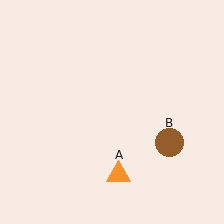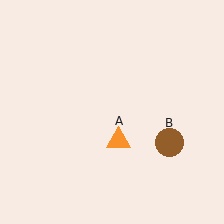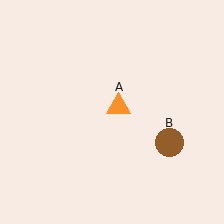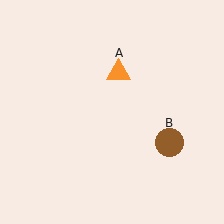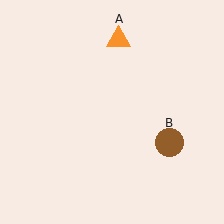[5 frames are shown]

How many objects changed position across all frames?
1 object changed position: orange triangle (object A).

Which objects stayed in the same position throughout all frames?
Brown circle (object B) remained stationary.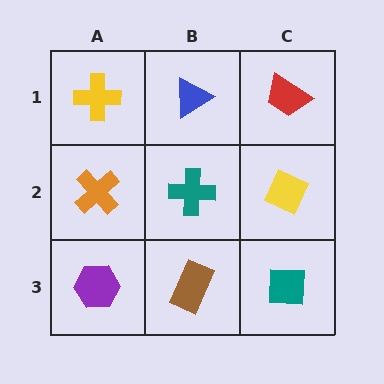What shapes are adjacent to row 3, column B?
A teal cross (row 2, column B), a purple hexagon (row 3, column A), a teal square (row 3, column C).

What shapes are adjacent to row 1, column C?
A yellow diamond (row 2, column C), a blue triangle (row 1, column B).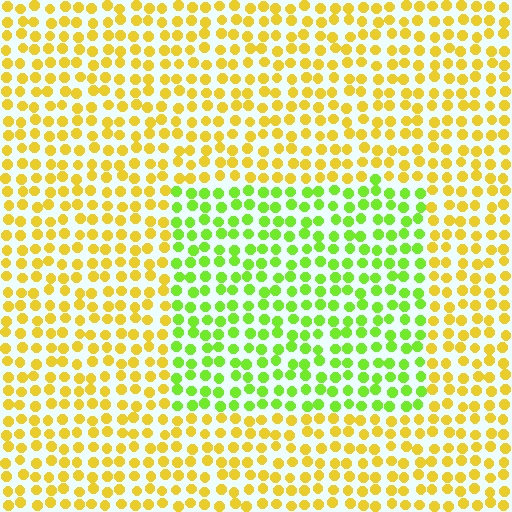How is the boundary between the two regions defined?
The boundary is defined purely by a slight shift in hue (about 47 degrees). Spacing, size, and orientation are identical on both sides.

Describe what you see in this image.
The image is filled with small yellow elements in a uniform arrangement. A rectangle-shaped region is visible where the elements are tinted to a slightly different hue, forming a subtle color boundary.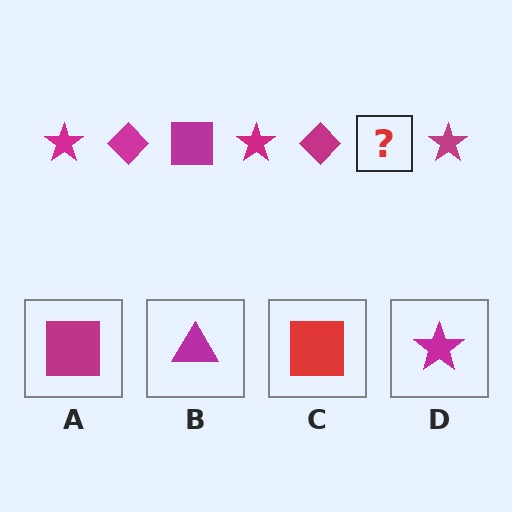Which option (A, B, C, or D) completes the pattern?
A.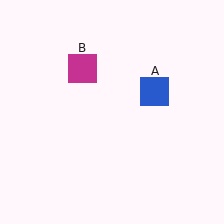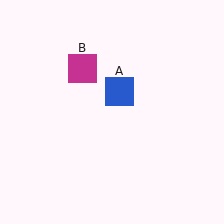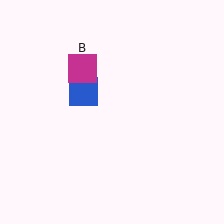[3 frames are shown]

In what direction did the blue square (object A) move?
The blue square (object A) moved left.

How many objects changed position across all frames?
1 object changed position: blue square (object A).